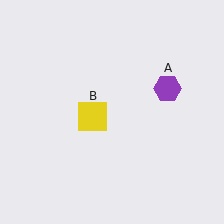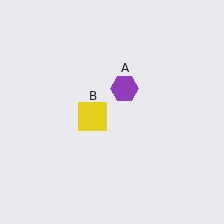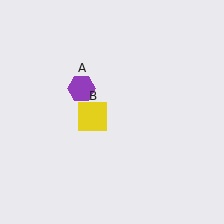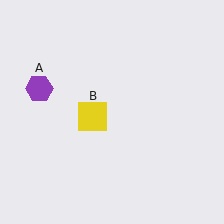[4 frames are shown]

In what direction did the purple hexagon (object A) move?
The purple hexagon (object A) moved left.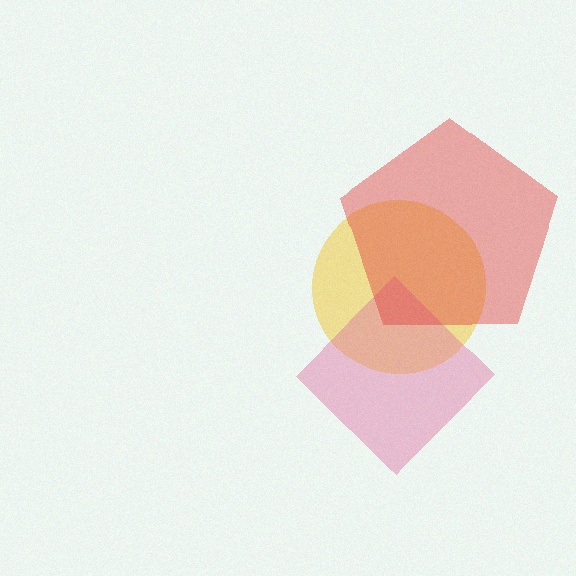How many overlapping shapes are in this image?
There are 3 overlapping shapes in the image.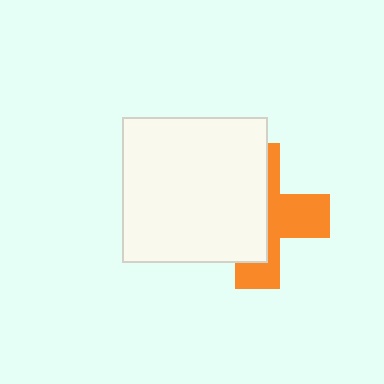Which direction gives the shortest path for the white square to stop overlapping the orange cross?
Moving left gives the shortest separation.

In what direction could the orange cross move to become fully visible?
The orange cross could move right. That would shift it out from behind the white square entirely.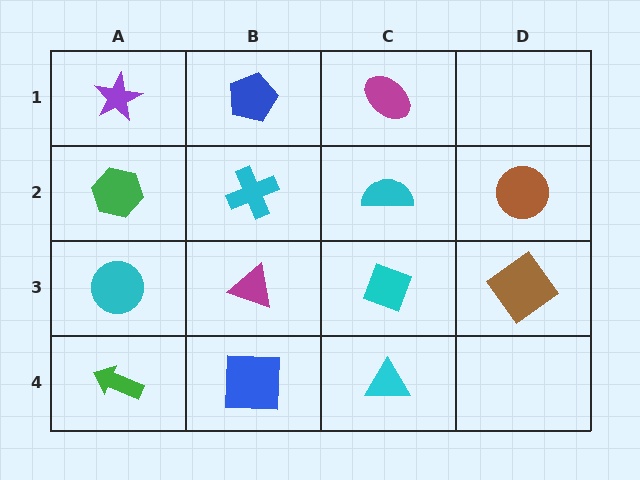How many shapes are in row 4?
3 shapes.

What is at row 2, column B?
A cyan cross.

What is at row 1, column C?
A magenta ellipse.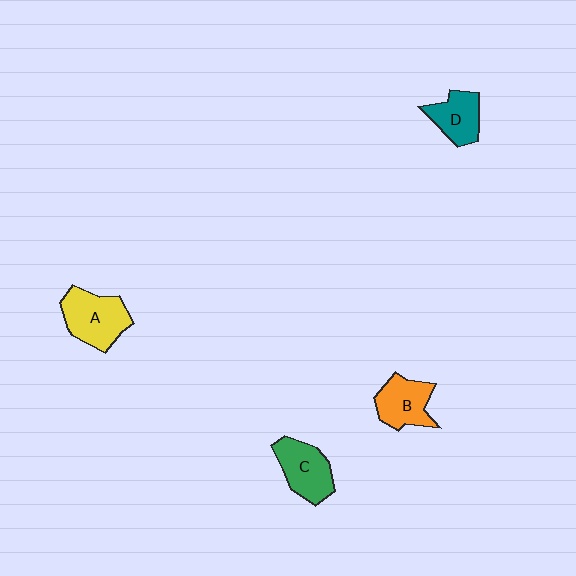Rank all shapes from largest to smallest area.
From largest to smallest: A (yellow), C (green), B (orange), D (teal).